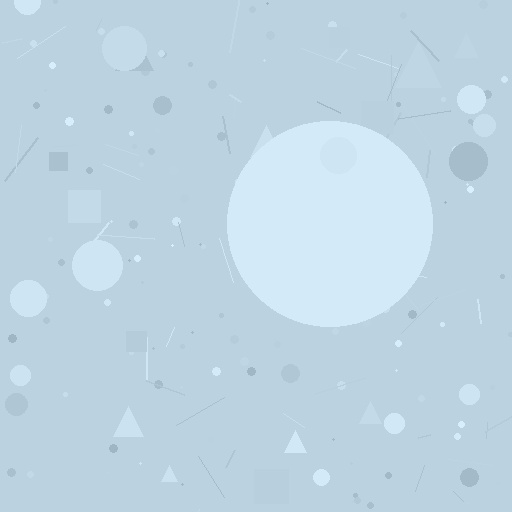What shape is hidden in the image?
A circle is hidden in the image.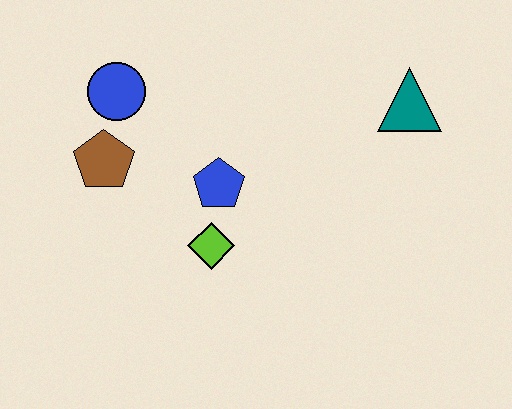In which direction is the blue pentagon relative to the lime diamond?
The blue pentagon is above the lime diamond.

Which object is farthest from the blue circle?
The teal triangle is farthest from the blue circle.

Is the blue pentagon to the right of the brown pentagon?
Yes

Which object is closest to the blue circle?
The brown pentagon is closest to the blue circle.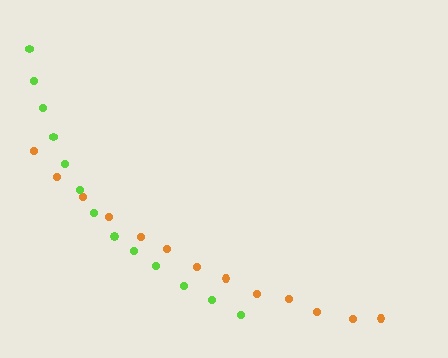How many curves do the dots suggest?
There are 2 distinct paths.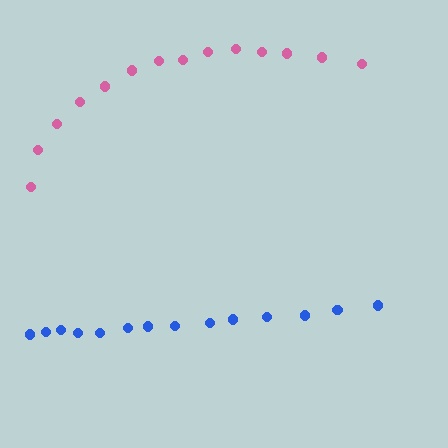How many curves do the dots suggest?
There are 2 distinct paths.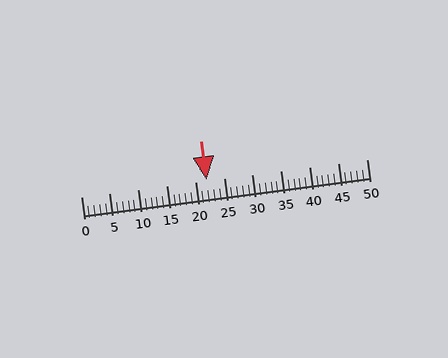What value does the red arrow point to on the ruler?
The red arrow points to approximately 22.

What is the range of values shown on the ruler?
The ruler shows values from 0 to 50.